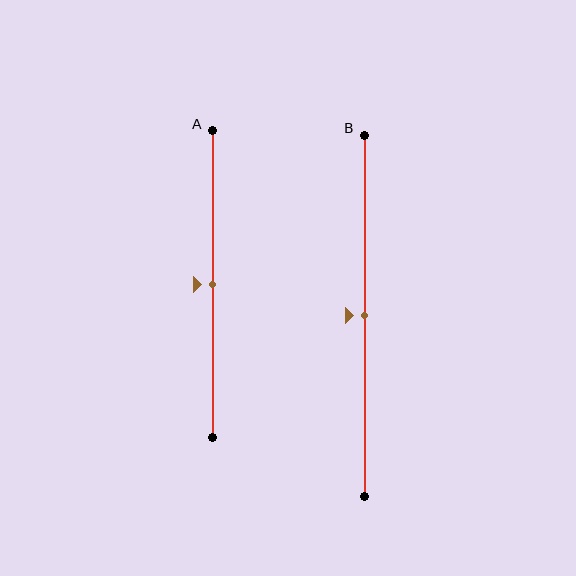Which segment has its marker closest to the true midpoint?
Segment A has its marker closest to the true midpoint.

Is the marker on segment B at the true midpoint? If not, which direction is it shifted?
Yes, the marker on segment B is at the true midpoint.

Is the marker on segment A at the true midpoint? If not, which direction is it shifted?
Yes, the marker on segment A is at the true midpoint.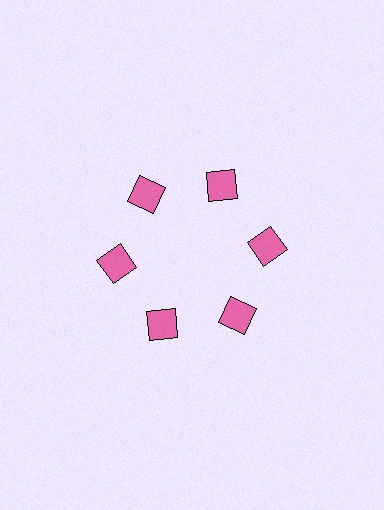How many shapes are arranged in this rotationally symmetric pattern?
There are 6 shapes, arranged in 6 groups of 1.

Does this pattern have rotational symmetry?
Yes, this pattern has 6-fold rotational symmetry. It looks the same after rotating 60 degrees around the center.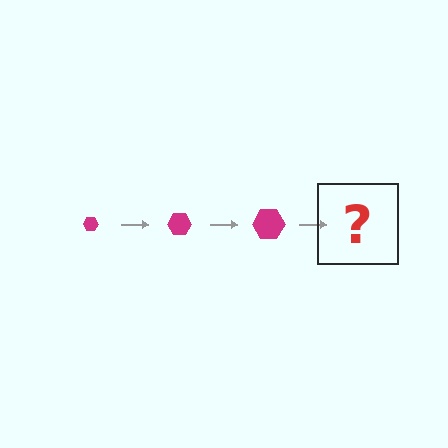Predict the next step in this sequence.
The next step is a magenta hexagon, larger than the previous one.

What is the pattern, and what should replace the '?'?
The pattern is that the hexagon gets progressively larger each step. The '?' should be a magenta hexagon, larger than the previous one.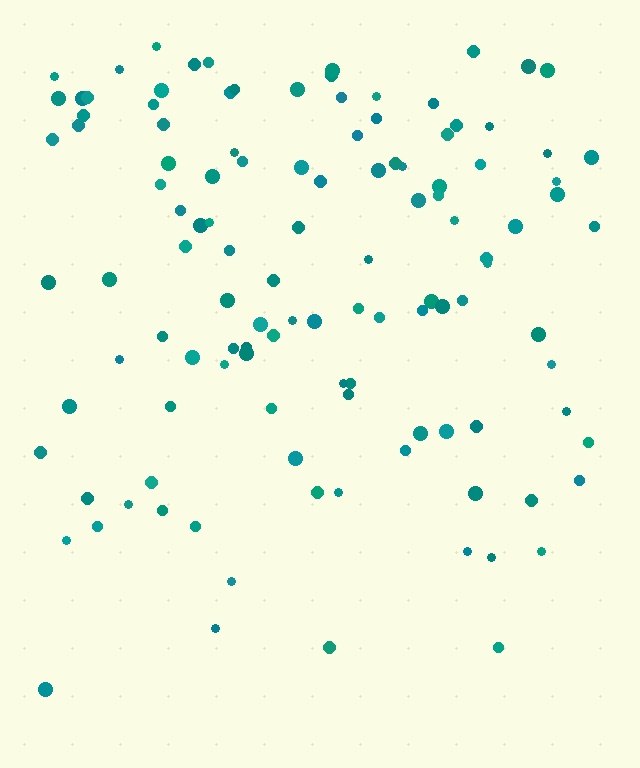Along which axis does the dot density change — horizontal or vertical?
Vertical.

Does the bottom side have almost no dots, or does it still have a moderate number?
Still a moderate number, just noticeably fewer than the top.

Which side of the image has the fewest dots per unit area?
The bottom.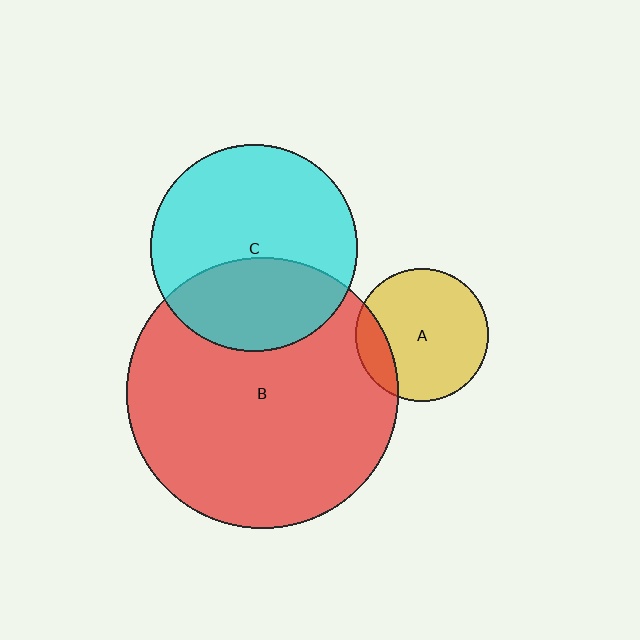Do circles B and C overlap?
Yes.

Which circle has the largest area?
Circle B (red).